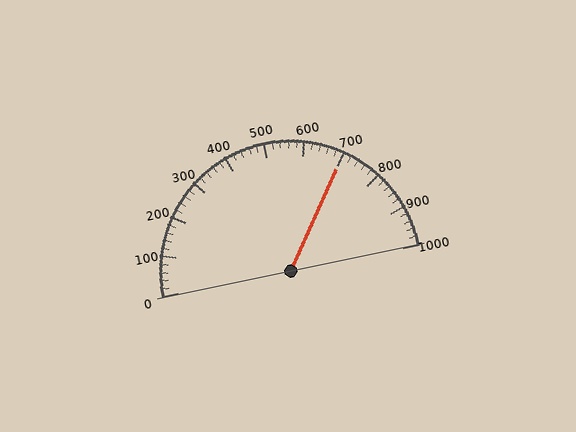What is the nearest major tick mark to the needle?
The nearest major tick mark is 700.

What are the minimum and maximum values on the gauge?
The gauge ranges from 0 to 1000.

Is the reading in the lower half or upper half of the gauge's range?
The reading is in the upper half of the range (0 to 1000).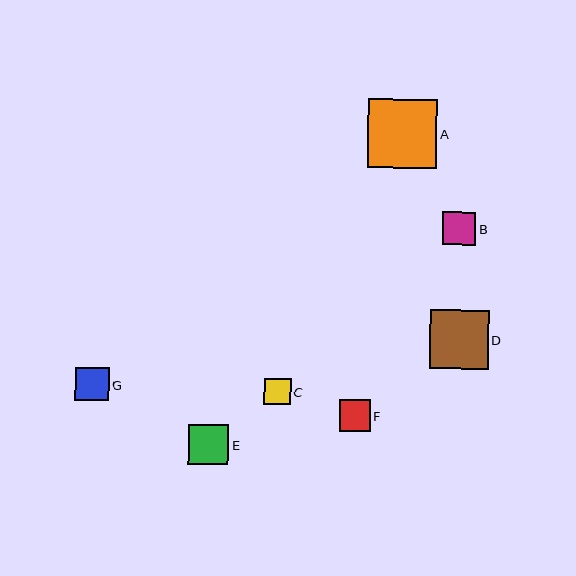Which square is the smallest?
Square C is the smallest with a size of approximately 27 pixels.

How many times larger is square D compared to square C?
Square D is approximately 2.2 times the size of square C.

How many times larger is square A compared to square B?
Square A is approximately 2.1 times the size of square B.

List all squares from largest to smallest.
From largest to smallest: A, D, E, G, B, F, C.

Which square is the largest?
Square A is the largest with a size of approximately 69 pixels.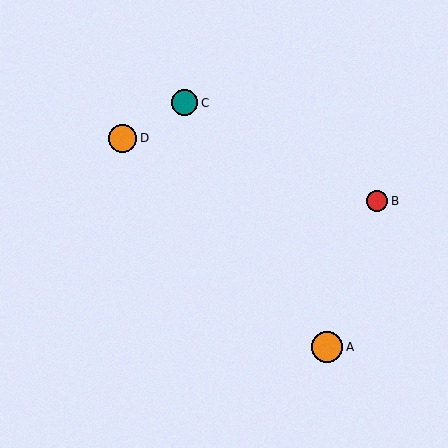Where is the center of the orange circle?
The center of the orange circle is at (123, 138).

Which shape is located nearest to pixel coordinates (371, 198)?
The red circle (labeled B) at (377, 201) is nearest to that location.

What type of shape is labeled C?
Shape C is a teal circle.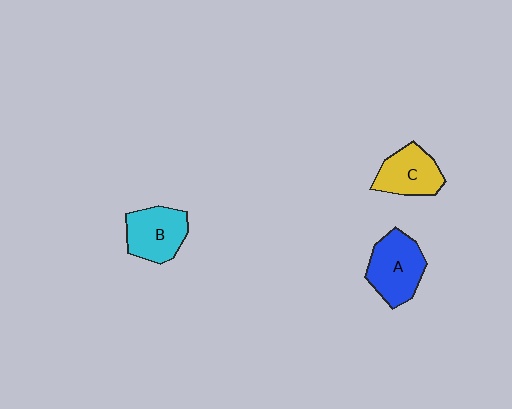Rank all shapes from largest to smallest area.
From largest to smallest: A (blue), B (cyan), C (yellow).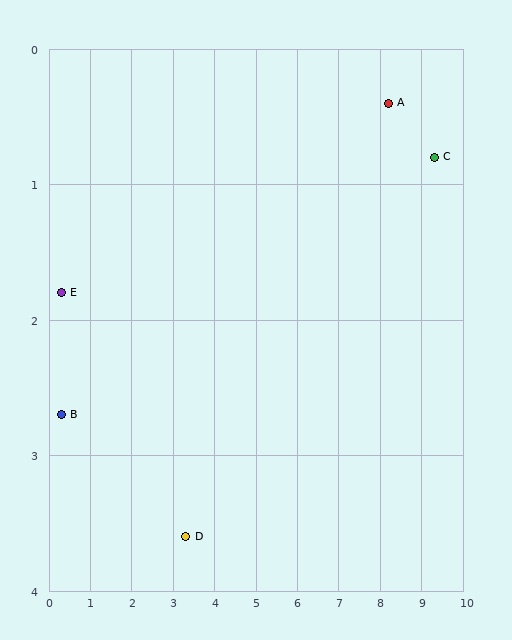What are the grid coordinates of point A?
Point A is at approximately (8.2, 0.4).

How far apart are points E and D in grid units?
Points E and D are about 3.5 grid units apart.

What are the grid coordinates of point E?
Point E is at approximately (0.3, 1.8).